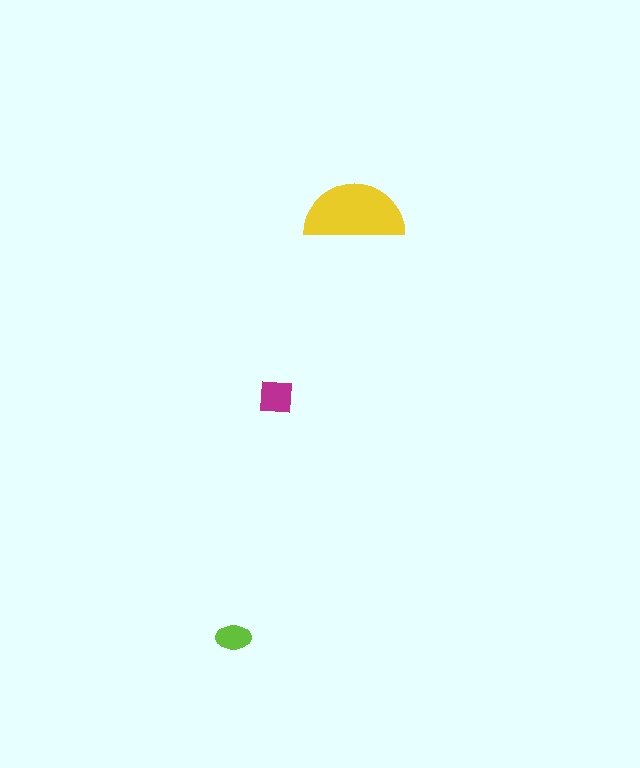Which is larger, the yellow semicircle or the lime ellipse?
The yellow semicircle.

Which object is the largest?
The yellow semicircle.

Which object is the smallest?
The lime ellipse.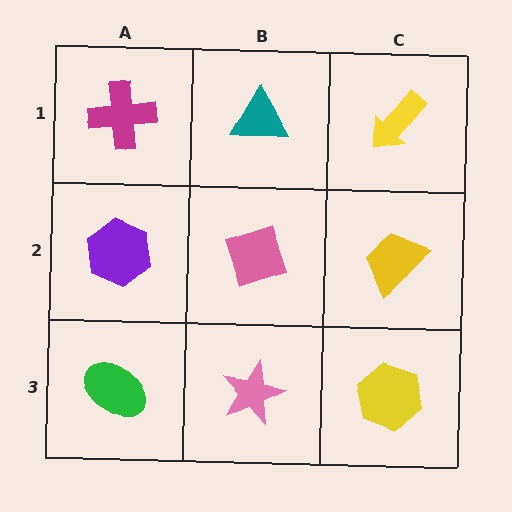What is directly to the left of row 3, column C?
A pink star.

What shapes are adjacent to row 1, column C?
A yellow trapezoid (row 2, column C), a teal triangle (row 1, column B).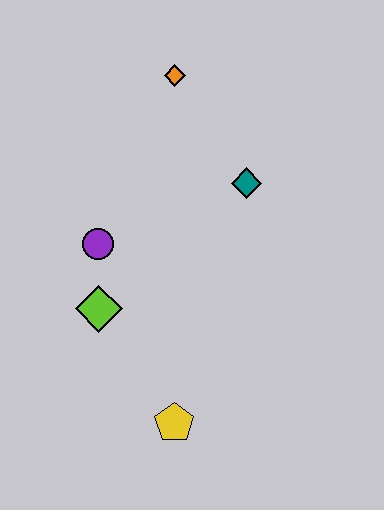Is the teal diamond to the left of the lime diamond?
No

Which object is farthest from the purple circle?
The yellow pentagon is farthest from the purple circle.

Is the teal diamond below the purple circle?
No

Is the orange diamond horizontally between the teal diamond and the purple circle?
Yes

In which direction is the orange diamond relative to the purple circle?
The orange diamond is above the purple circle.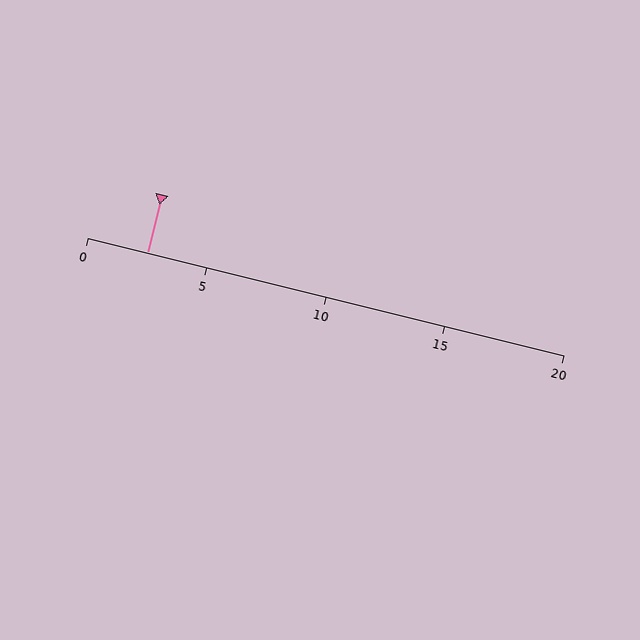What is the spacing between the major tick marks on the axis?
The major ticks are spaced 5 apart.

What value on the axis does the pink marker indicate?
The marker indicates approximately 2.5.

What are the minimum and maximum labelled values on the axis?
The axis runs from 0 to 20.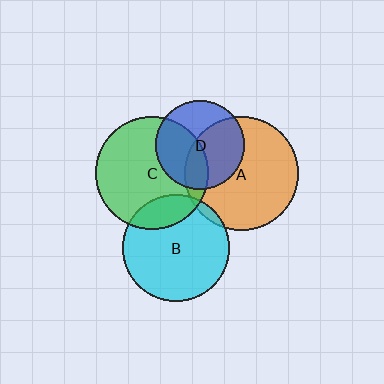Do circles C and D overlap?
Yes.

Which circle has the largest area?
Circle A (orange).